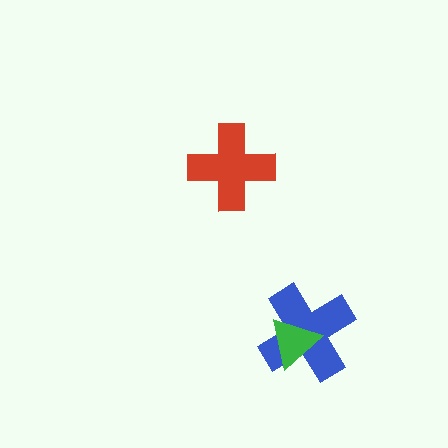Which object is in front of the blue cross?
The green triangle is in front of the blue cross.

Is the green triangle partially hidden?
No, no other shape covers it.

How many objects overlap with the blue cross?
1 object overlaps with the blue cross.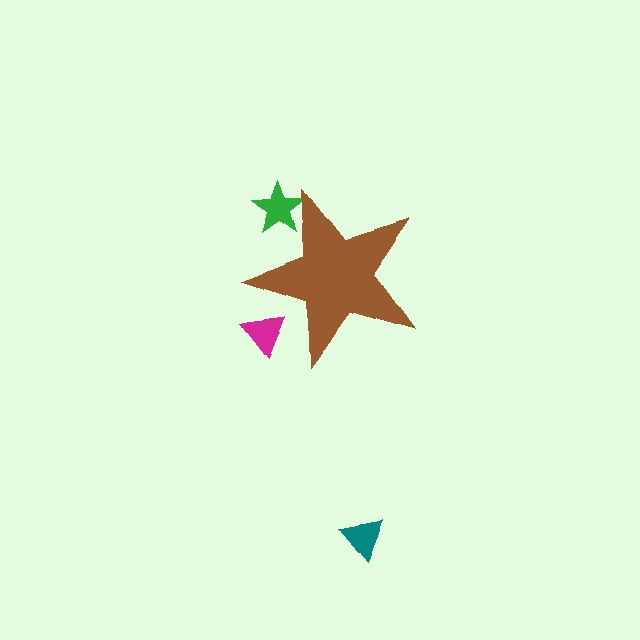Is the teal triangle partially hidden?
No, the teal triangle is fully visible.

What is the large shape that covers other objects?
A brown star.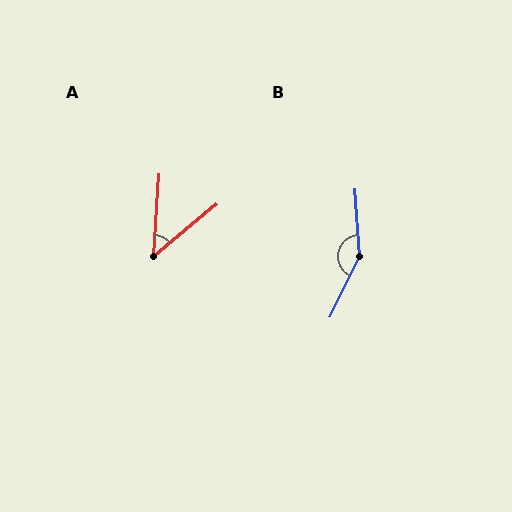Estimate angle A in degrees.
Approximately 46 degrees.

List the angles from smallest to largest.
A (46°), B (150°).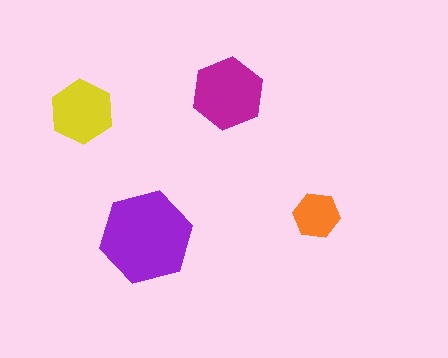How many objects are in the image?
There are 4 objects in the image.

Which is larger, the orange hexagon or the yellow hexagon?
The yellow one.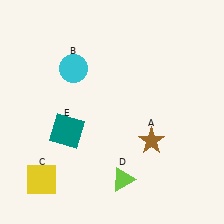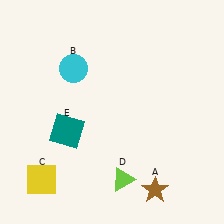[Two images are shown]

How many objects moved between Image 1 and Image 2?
1 object moved between the two images.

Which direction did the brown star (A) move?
The brown star (A) moved down.